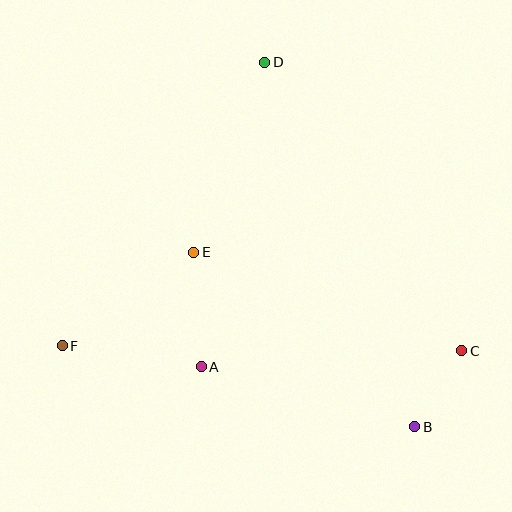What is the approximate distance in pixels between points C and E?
The distance between C and E is approximately 286 pixels.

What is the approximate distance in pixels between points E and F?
The distance between E and F is approximately 161 pixels.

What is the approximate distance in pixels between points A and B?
The distance between A and B is approximately 222 pixels.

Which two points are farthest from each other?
Points C and F are farthest from each other.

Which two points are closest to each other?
Points B and C are closest to each other.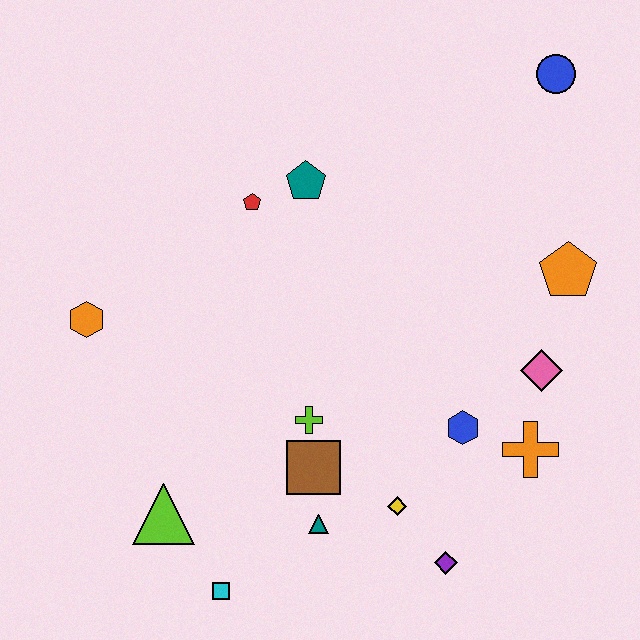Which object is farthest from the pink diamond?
The orange hexagon is farthest from the pink diamond.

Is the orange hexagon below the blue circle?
Yes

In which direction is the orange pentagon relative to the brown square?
The orange pentagon is to the right of the brown square.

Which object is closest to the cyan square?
The lime triangle is closest to the cyan square.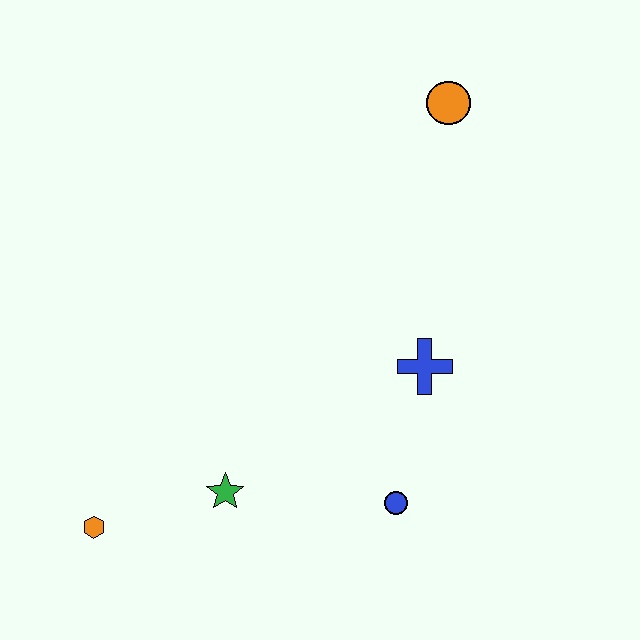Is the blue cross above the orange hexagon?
Yes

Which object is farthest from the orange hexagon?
The orange circle is farthest from the orange hexagon.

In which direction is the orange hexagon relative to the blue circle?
The orange hexagon is to the left of the blue circle.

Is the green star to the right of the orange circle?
No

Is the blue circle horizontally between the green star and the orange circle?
Yes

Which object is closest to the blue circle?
The blue cross is closest to the blue circle.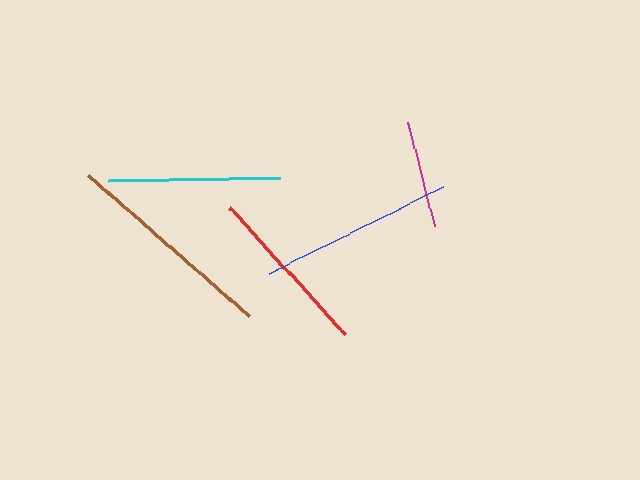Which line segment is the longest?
The brown line is the longest at approximately 215 pixels.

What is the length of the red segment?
The red segment is approximately 171 pixels long.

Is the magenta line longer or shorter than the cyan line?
The cyan line is longer than the magenta line.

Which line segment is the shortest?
The magenta line is the shortest at approximately 107 pixels.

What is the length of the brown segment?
The brown segment is approximately 215 pixels long.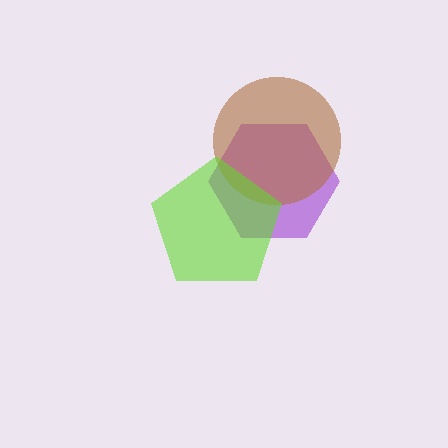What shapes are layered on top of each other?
The layered shapes are: a purple hexagon, a brown circle, a lime pentagon.